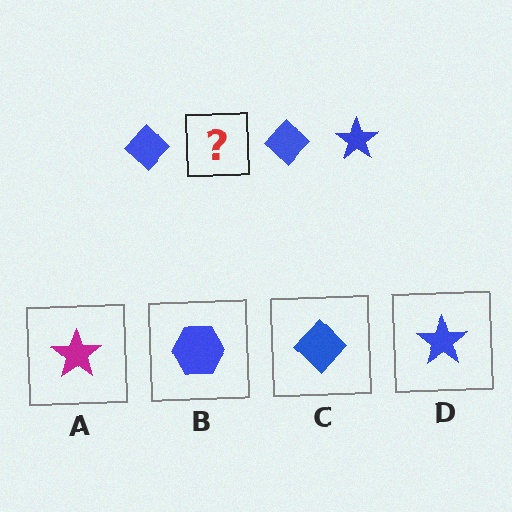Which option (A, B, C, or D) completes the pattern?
D.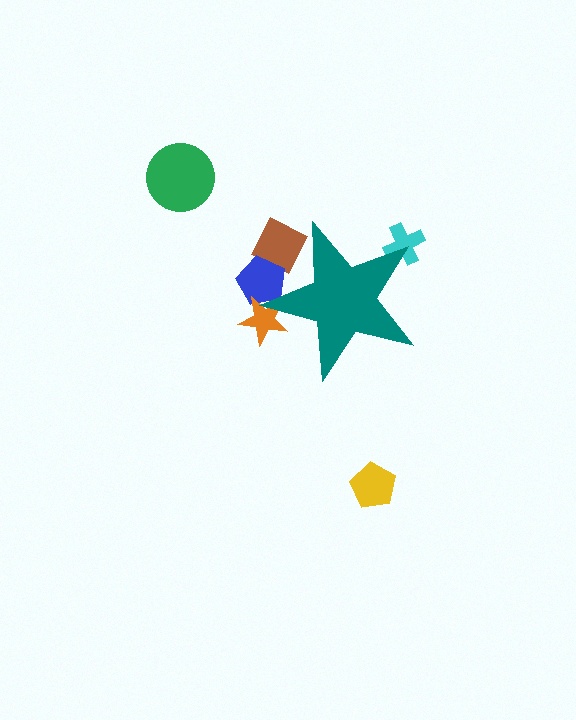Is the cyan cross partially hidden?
Yes, the cyan cross is partially hidden behind the teal star.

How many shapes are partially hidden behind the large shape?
4 shapes are partially hidden.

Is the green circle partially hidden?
No, the green circle is fully visible.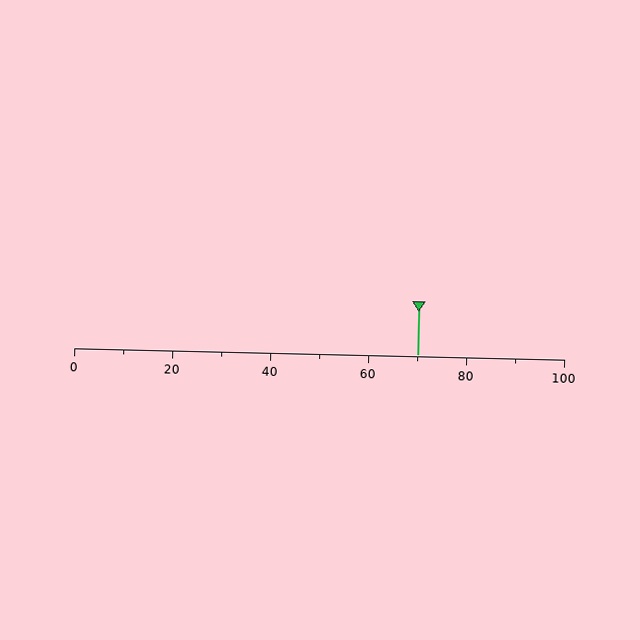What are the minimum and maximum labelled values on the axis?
The axis runs from 0 to 100.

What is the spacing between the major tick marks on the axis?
The major ticks are spaced 20 apart.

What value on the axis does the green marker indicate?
The marker indicates approximately 70.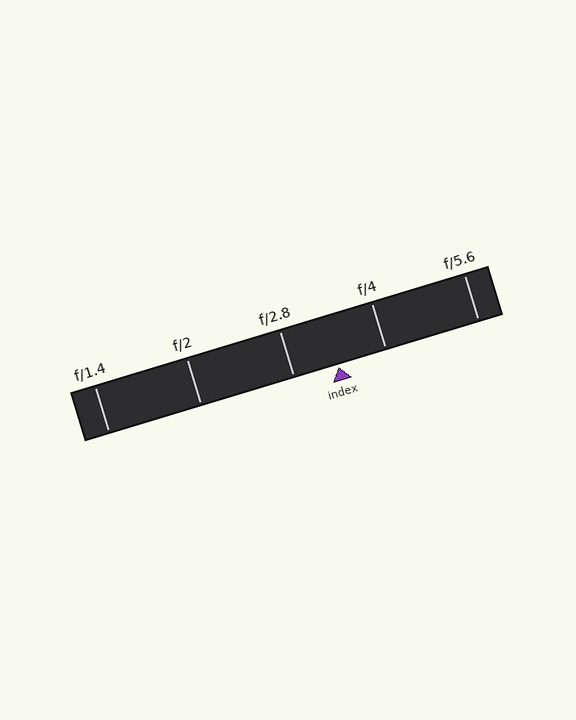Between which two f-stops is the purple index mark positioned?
The index mark is between f/2.8 and f/4.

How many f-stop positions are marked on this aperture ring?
There are 5 f-stop positions marked.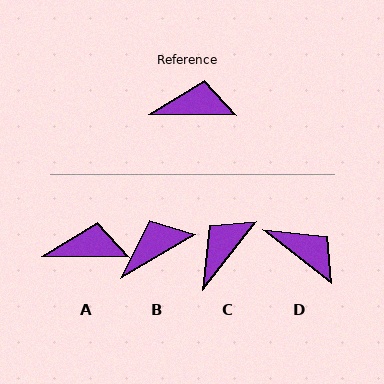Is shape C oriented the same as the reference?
No, it is off by about 53 degrees.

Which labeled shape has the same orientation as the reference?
A.